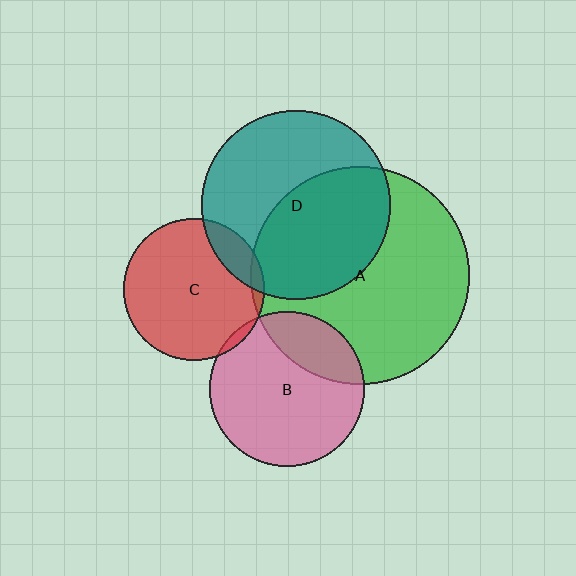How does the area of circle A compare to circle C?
Approximately 2.4 times.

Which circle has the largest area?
Circle A (green).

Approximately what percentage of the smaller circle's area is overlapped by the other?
Approximately 5%.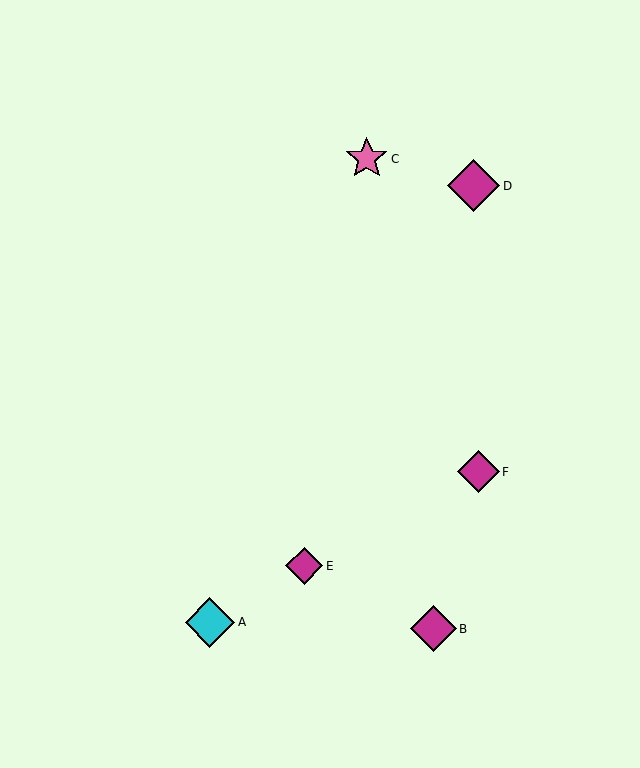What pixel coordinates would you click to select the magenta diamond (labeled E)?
Click at (304, 566) to select the magenta diamond E.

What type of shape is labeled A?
Shape A is a cyan diamond.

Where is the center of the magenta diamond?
The center of the magenta diamond is at (433, 629).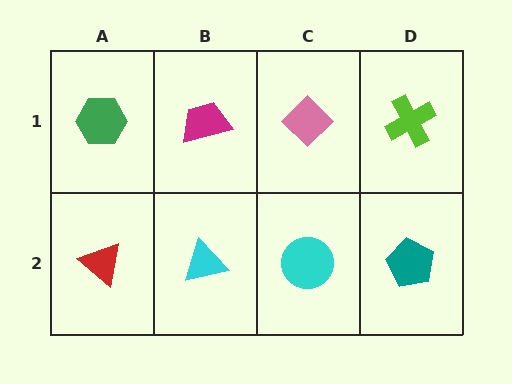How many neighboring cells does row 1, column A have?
2.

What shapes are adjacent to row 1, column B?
A cyan triangle (row 2, column B), a green hexagon (row 1, column A), a pink diamond (row 1, column C).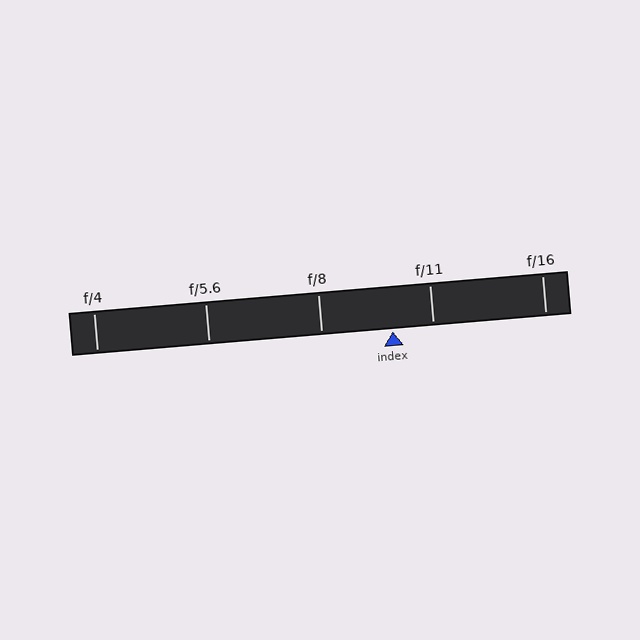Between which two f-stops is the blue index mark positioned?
The index mark is between f/8 and f/11.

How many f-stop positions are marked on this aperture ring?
There are 5 f-stop positions marked.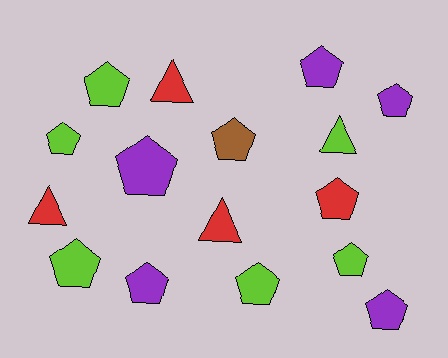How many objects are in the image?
There are 16 objects.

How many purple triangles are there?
There are no purple triangles.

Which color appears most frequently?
Lime, with 6 objects.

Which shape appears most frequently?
Pentagon, with 12 objects.